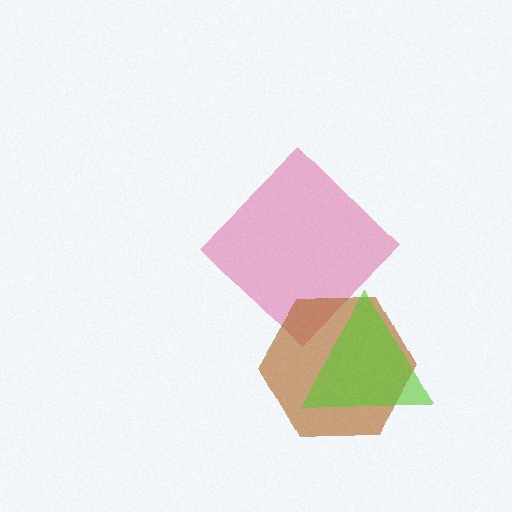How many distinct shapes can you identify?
There are 3 distinct shapes: a magenta diamond, a brown hexagon, a lime triangle.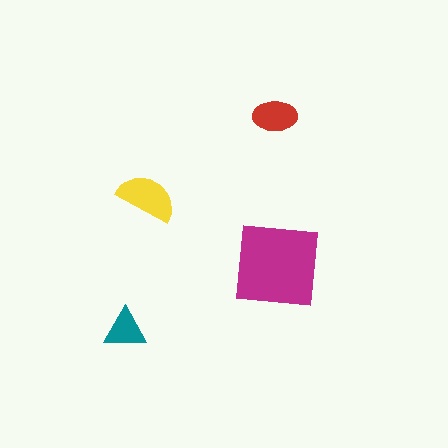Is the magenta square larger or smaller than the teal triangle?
Larger.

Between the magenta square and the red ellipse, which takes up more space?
The magenta square.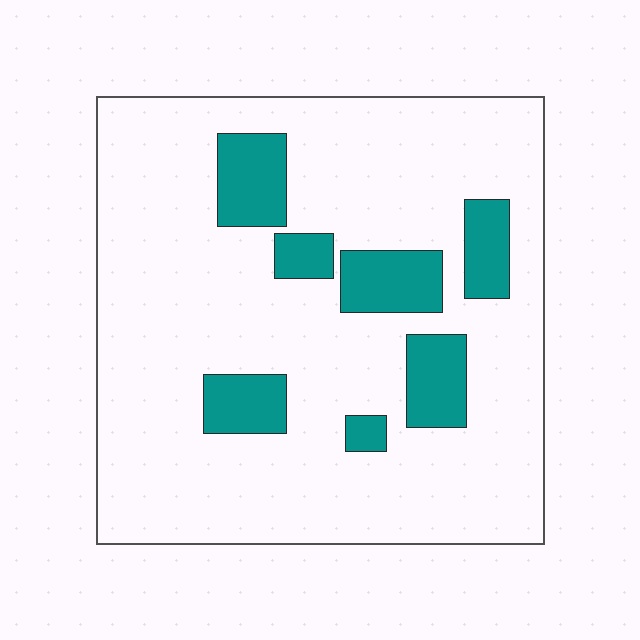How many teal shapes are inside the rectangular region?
7.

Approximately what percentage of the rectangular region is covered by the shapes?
Approximately 15%.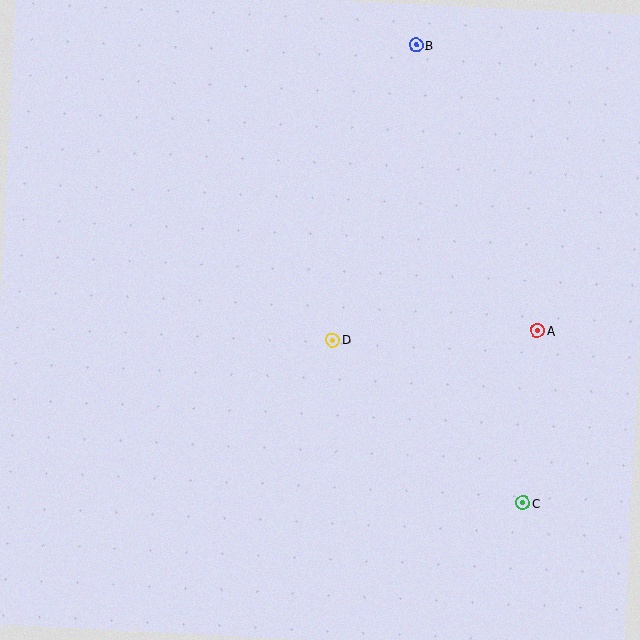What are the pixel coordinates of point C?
Point C is at (523, 503).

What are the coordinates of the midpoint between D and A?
The midpoint between D and A is at (435, 335).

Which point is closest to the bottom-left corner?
Point D is closest to the bottom-left corner.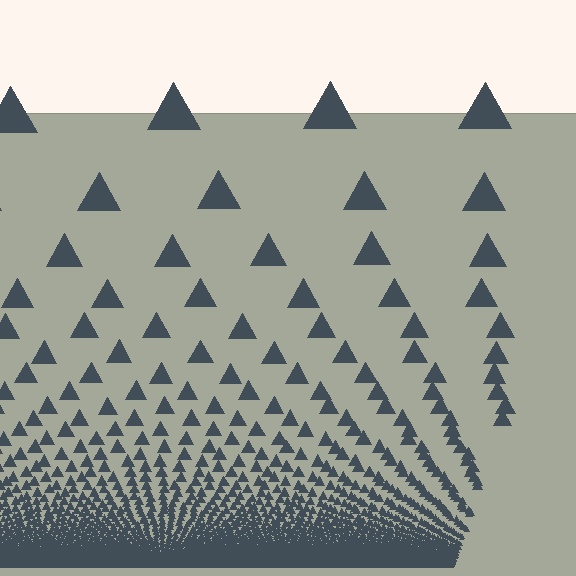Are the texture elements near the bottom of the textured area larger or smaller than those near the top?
Smaller. The gradient is inverted — elements near the bottom are smaller and denser.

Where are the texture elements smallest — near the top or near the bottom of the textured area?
Near the bottom.